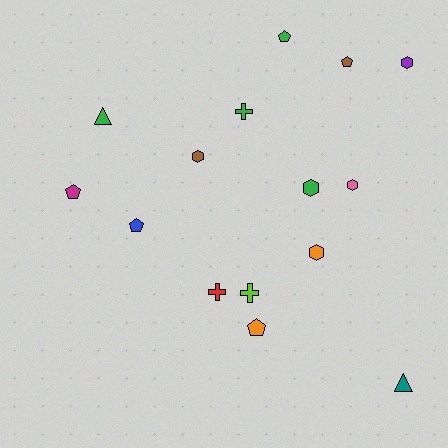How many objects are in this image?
There are 15 objects.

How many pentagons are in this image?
There are 5 pentagons.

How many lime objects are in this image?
There is 1 lime object.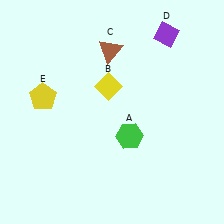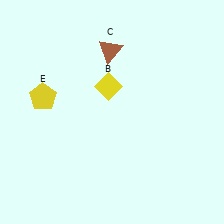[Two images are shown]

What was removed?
The green hexagon (A), the purple diamond (D) were removed in Image 2.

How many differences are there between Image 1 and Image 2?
There are 2 differences between the two images.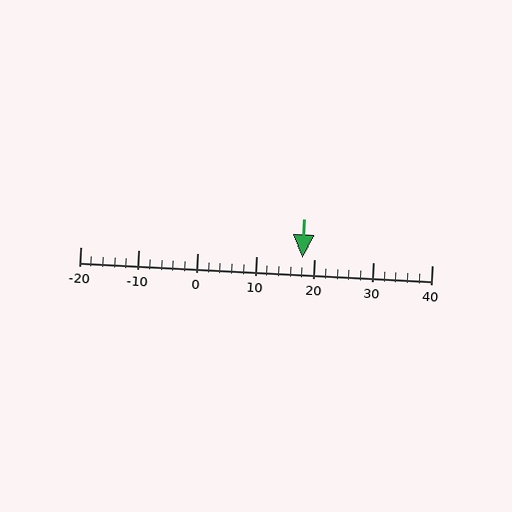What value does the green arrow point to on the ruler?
The green arrow points to approximately 18.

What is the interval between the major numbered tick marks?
The major tick marks are spaced 10 units apart.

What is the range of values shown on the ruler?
The ruler shows values from -20 to 40.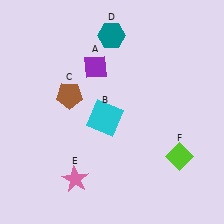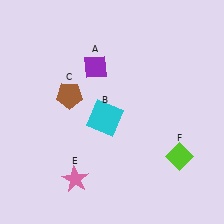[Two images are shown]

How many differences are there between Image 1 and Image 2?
There is 1 difference between the two images.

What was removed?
The teal hexagon (D) was removed in Image 2.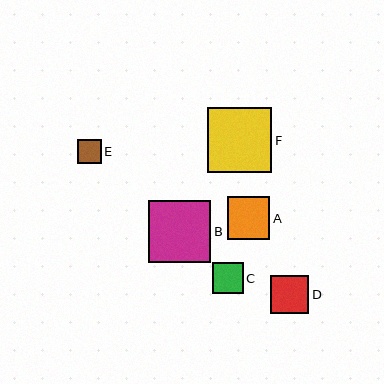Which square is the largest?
Square F is the largest with a size of approximately 64 pixels.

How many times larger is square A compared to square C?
Square A is approximately 1.4 times the size of square C.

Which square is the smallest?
Square E is the smallest with a size of approximately 24 pixels.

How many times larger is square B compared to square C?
Square B is approximately 2.0 times the size of square C.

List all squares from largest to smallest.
From largest to smallest: F, B, A, D, C, E.